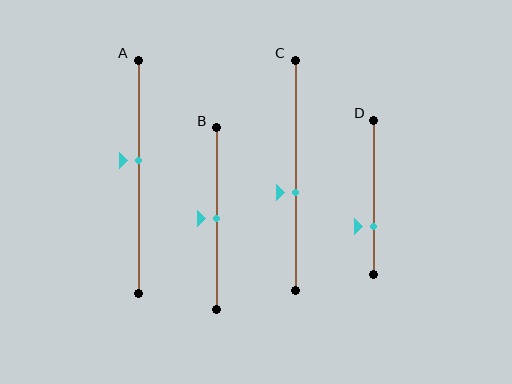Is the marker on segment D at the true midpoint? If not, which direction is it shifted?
No, the marker on segment D is shifted downward by about 19% of the segment length.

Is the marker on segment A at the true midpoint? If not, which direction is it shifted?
No, the marker on segment A is shifted upward by about 7% of the segment length.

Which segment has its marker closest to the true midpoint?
Segment B has its marker closest to the true midpoint.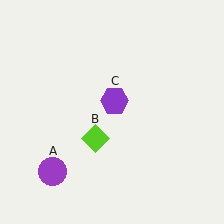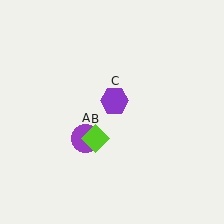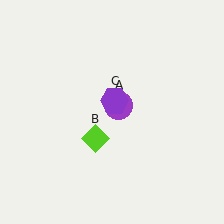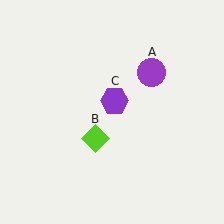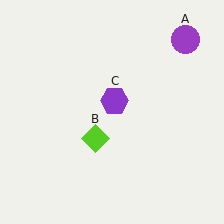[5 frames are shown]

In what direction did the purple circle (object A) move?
The purple circle (object A) moved up and to the right.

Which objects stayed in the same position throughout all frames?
Lime diamond (object B) and purple hexagon (object C) remained stationary.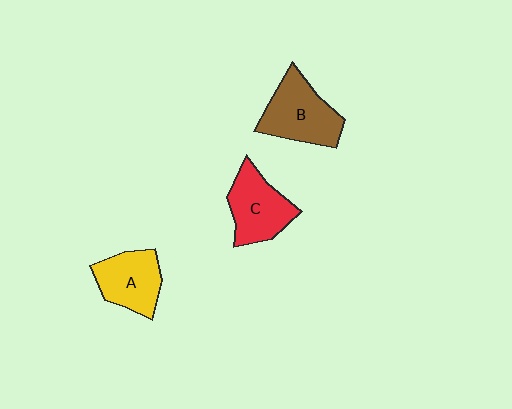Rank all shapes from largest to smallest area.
From largest to smallest: B (brown), C (red), A (yellow).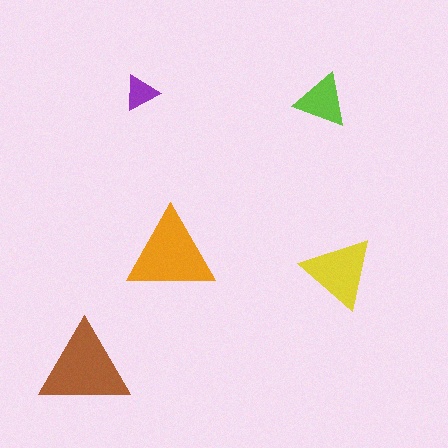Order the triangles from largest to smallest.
the brown one, the orange one, the yellow one, the lime one, the purple one.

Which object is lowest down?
The brown triangle is bottommost.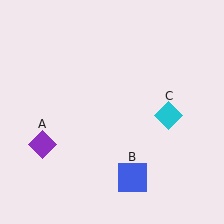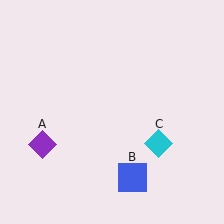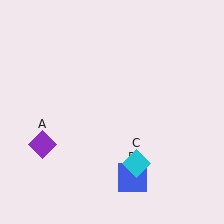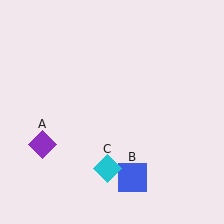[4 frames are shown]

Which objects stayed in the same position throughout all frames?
Purple diamond (object A) and blue square (object B) remained stationary.